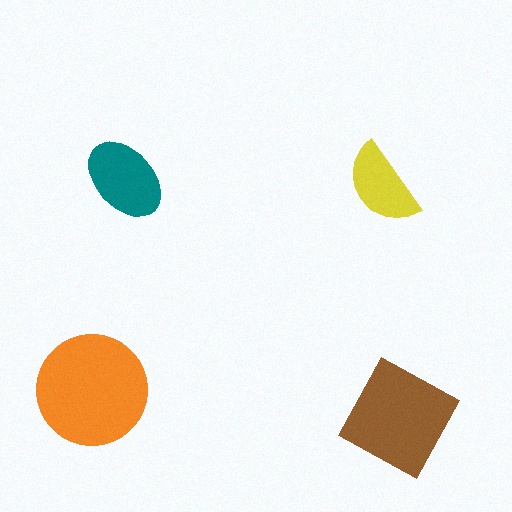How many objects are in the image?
There are 4 objects in the image.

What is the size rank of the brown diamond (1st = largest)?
2nd.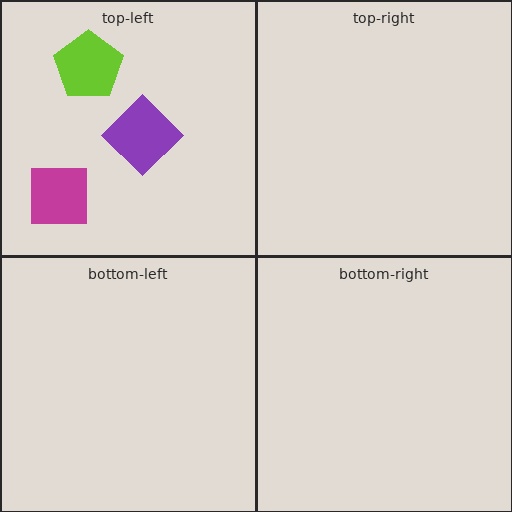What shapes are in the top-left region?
The purple diamond, the magenta square, the lime pentagon.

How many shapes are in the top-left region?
3.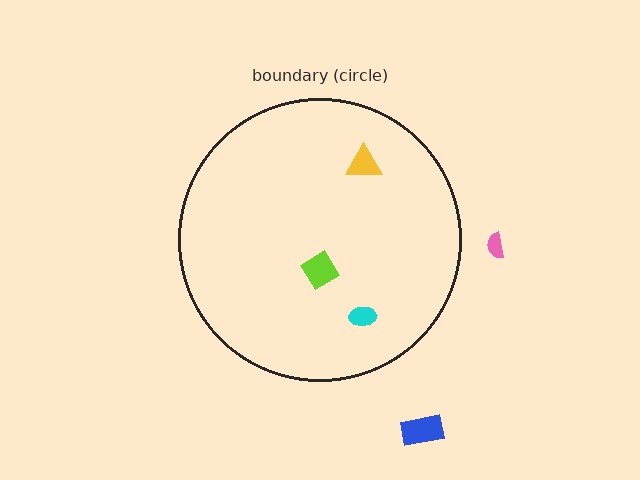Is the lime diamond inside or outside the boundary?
Inside.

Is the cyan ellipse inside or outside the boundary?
Inside.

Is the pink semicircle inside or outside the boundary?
Outside.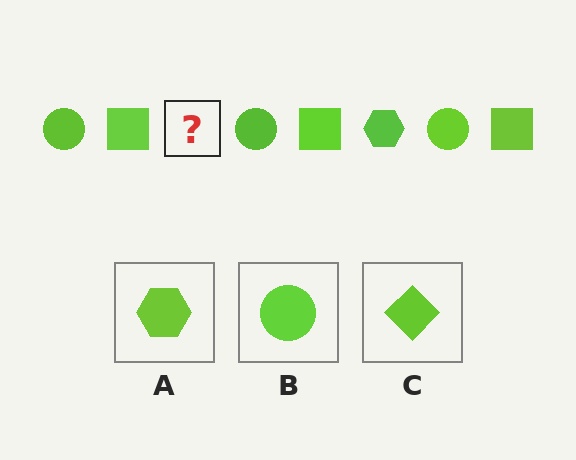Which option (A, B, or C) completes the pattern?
A.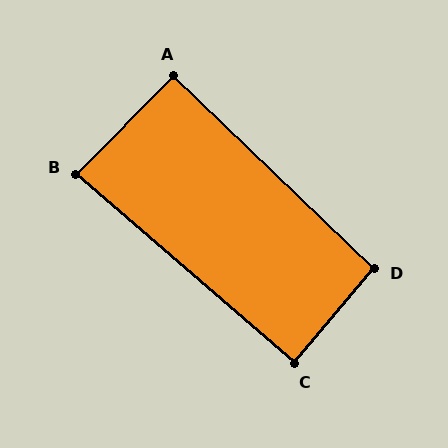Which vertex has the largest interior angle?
D, at approximately 94 degrees.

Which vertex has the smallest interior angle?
B, at approximately 86 degrees.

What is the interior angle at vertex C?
Approximately 89 degrees (approximately right).